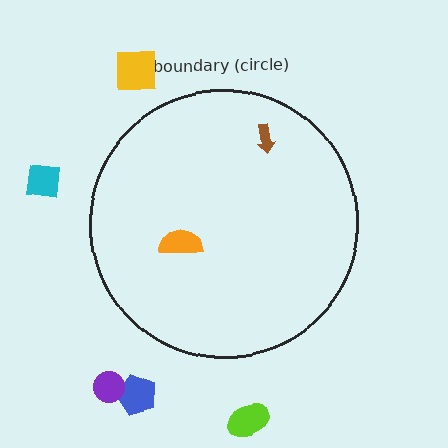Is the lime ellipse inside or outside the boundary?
Outside.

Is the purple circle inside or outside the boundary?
Outside.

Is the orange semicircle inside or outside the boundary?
Inside.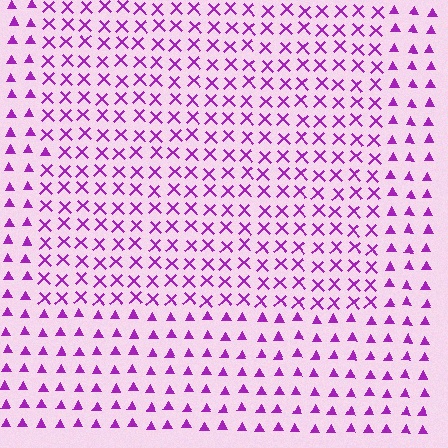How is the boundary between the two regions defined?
The boundary is defined by a change in element shape: X marks inside vs. triangles outside. All elements share the same color and spacing.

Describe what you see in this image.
The image is filled with small purple elements arranged in a uniform grid. A rectangle-shaped region contains X marks, while the surrounding area contains triangles. The boundary is defined purely by the change in element shape.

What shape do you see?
I see a rectangle.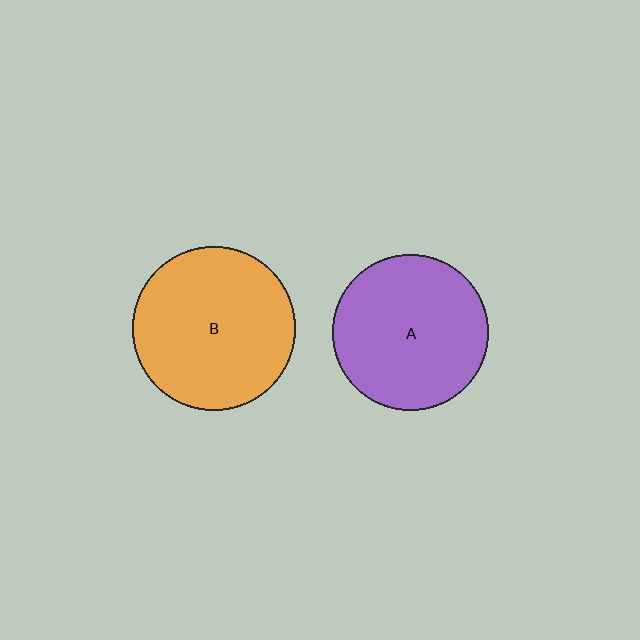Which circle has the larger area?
Circle B (orange).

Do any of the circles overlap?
No, none of the circles overlap.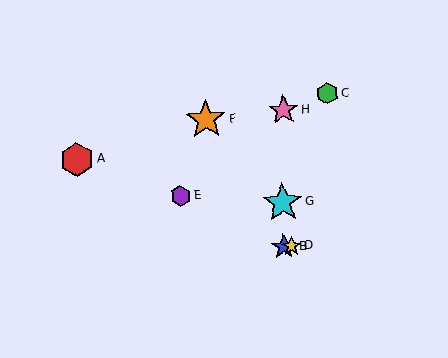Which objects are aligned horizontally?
Objects B, D are aligned horizontally.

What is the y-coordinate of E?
Object E is at y≈196.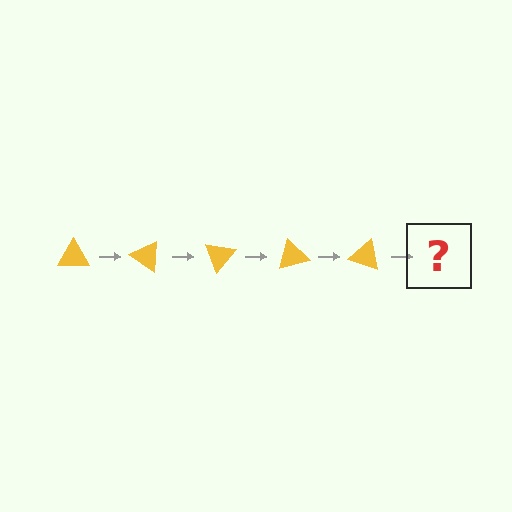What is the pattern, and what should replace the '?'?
The pattern is that the triangle rotates 35 degrees each step. The '?' should be a yellow triangle rotated 175 degrees.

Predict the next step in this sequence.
The next step is a yellow triangle rotated 175 degrees.